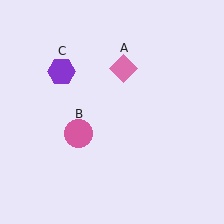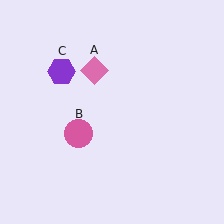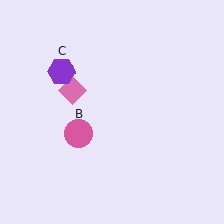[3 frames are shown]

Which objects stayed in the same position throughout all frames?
Pink circle (object B) and purple hexagon (object C) remained stationary.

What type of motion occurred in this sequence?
The pink diamond (object A) rotated counterclockwise around the center of the scene.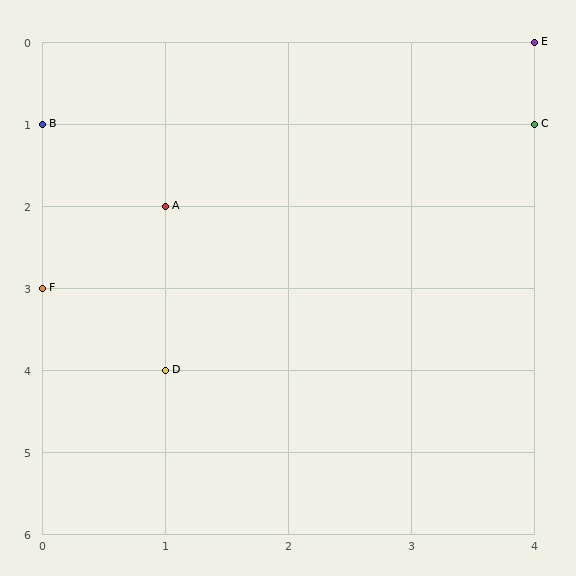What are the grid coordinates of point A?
Point A is at grid coordinates (1, 2).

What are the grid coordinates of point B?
Point B is at grid coordinates (0, 1).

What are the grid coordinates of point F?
Point F is at grid coordinates (0, 3).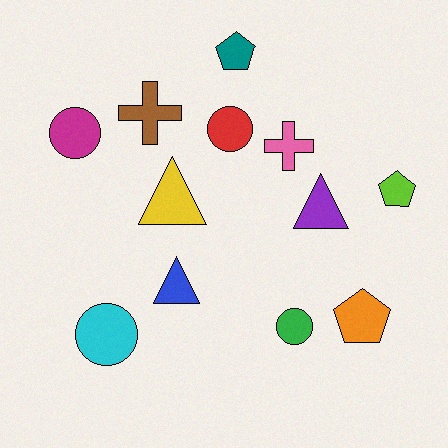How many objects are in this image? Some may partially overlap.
There are 12 objects.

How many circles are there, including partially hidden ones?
There are 4 circles.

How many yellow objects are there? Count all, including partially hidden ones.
There is 1 yellow object.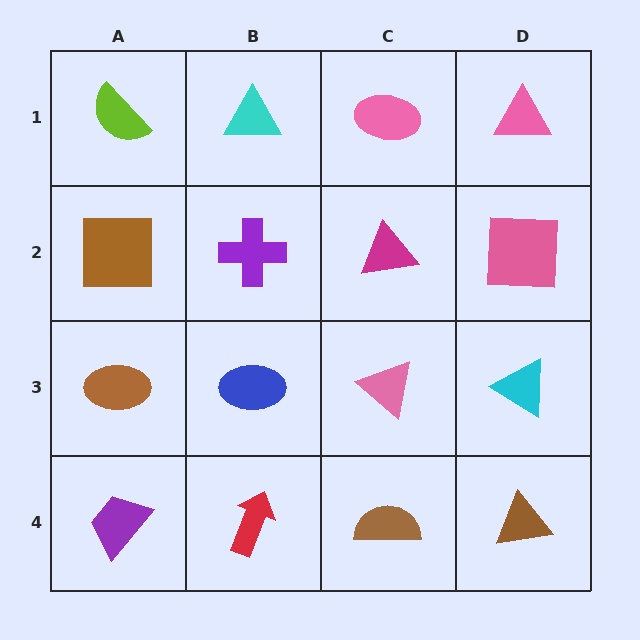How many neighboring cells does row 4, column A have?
2.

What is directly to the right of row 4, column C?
A brown triangle.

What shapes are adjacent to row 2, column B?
A cyan triangle (row 1, column B), a blue ellipse (row 3, column B), a brown square (row 2, column A), a magenta triangle (row 2, column C).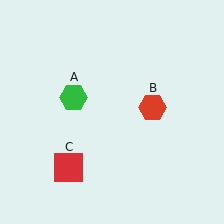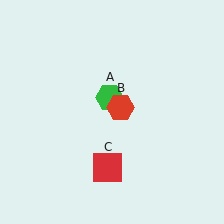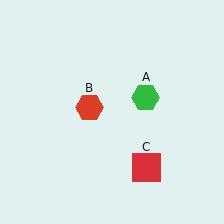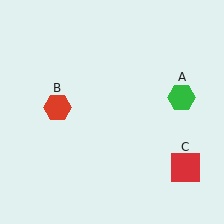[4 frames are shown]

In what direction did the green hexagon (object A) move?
The green hexagon (object A) moved right.